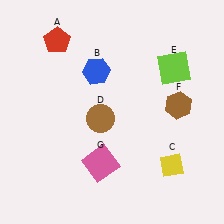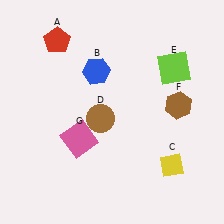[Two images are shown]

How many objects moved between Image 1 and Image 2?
1 object moved between the two images.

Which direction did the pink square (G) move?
The pink square (G) moved up.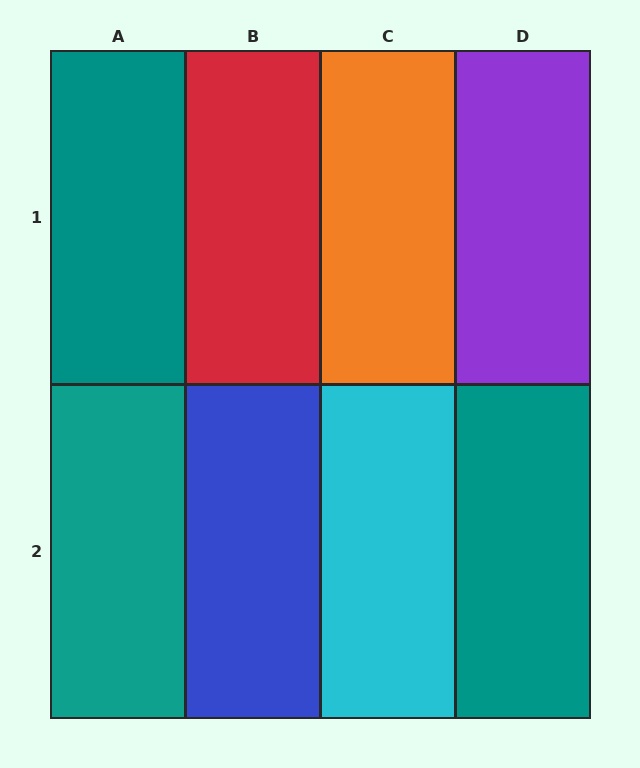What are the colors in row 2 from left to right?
Teal, blue, cyan, teal.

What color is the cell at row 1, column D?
Purple.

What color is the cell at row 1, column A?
Teal.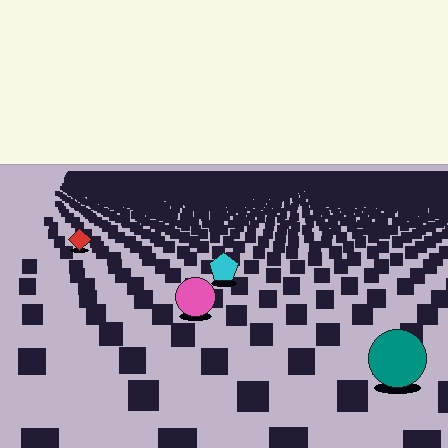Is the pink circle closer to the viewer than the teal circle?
No. The teal circle is closer — you can tell from the texture gradient: the ground texture is coarser near it.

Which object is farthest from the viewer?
The red diamond is farthest from the viewer. It appears smaller and the ground texture around it is denser.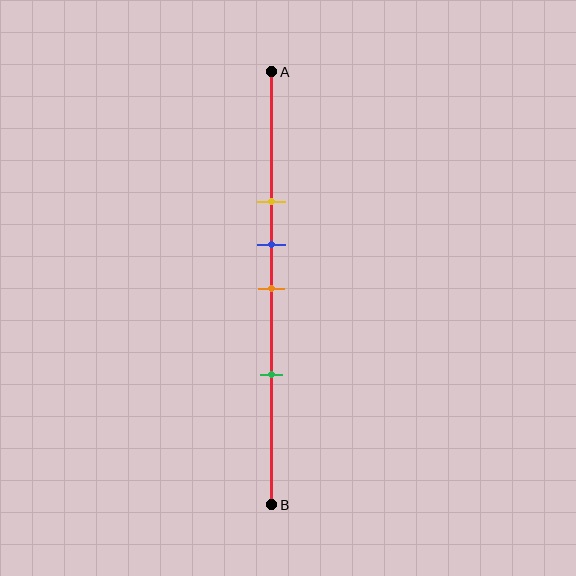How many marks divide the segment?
There are 4 marks dividing the segment.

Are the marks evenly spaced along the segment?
No, the marks are not evenly spaced.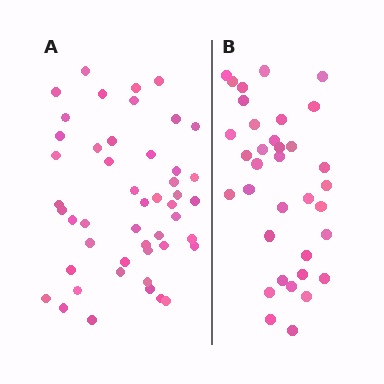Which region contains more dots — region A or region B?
Region A (the left region) has more dots.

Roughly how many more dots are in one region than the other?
Region A has approximately 15 more dots than region B.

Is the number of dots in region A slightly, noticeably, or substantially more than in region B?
Region A has noticeably more, but not dramatically so. The ratio is roughly 1.4 to 1.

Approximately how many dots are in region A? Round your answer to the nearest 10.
About 50 dots. (The exact count is 48, which rounds to 50.)